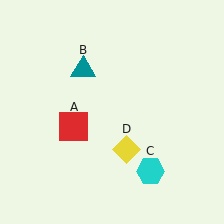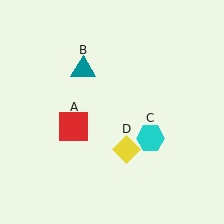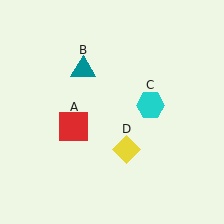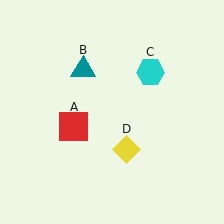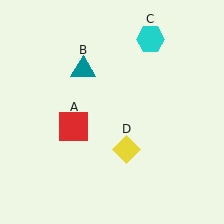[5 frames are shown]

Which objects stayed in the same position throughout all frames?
Red square (object A) and teal triangle (object B) and yellow diamond (object D) remained stationary.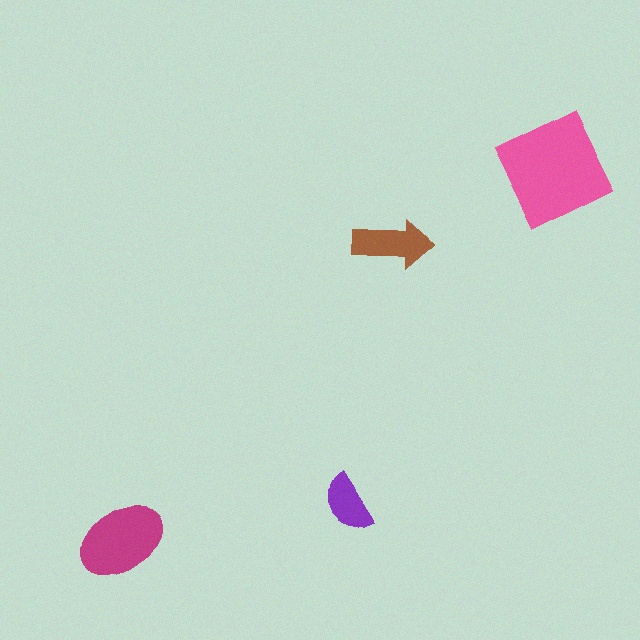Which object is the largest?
The pink square.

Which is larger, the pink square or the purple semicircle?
The pink square.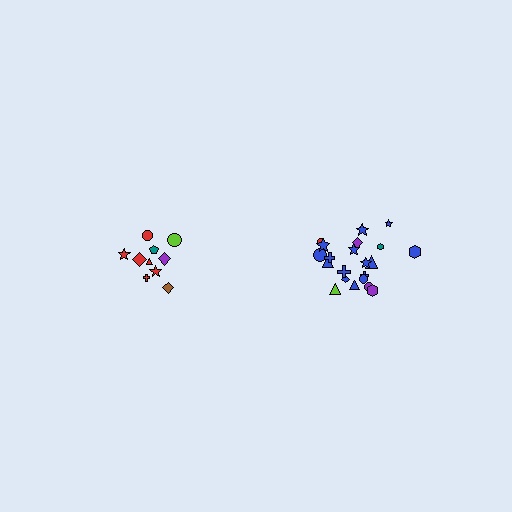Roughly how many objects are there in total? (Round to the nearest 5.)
Roughly 30 objects in total.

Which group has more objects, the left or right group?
The right group.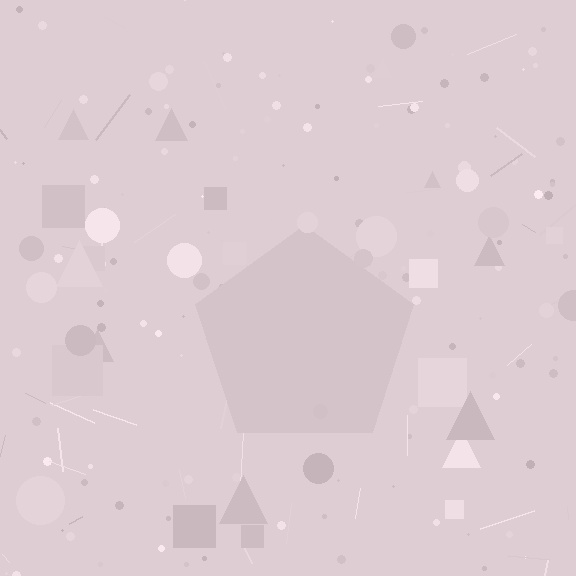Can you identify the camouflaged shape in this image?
The camouflaged shape is a pentagon.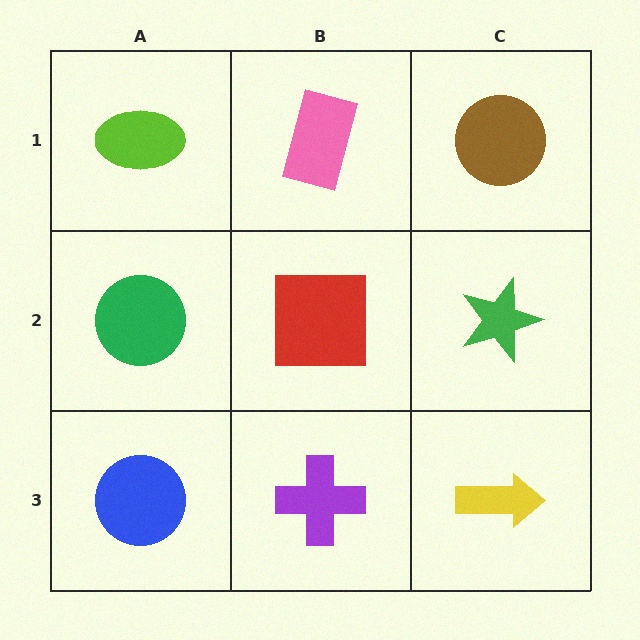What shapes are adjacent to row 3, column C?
A green star (row 2, column C), a purple cross (row 3, column B).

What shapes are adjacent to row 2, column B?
A pink rectangle (row 1, column B), a purple cross (row 3, column B), a green circle (row 2, column A), a green star (row 2, column C).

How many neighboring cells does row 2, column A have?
3.